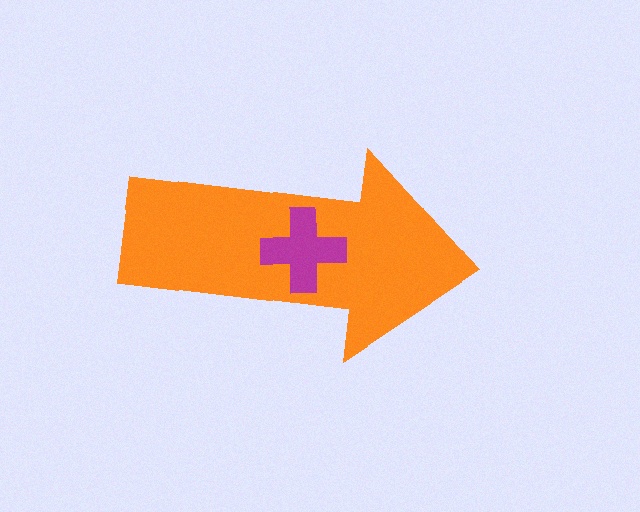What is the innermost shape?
The magenta cross.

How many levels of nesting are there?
2.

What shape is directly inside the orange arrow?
The magenta cross.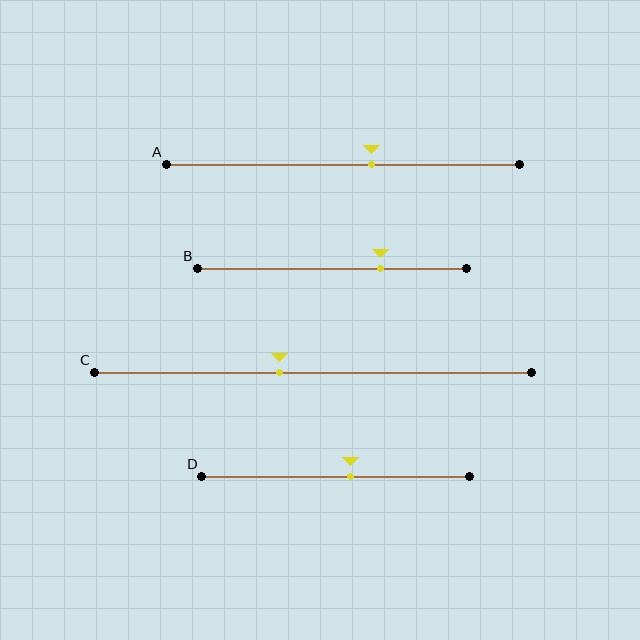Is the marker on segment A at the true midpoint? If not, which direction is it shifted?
No, the marker on segment A is shifted to the right by about 8% of the segment length.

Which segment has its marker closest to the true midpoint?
Segment D has its marker closest to the true midpoint.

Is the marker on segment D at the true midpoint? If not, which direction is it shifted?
No, the marker on segment D is shifted to the right by about 6% of the segment length.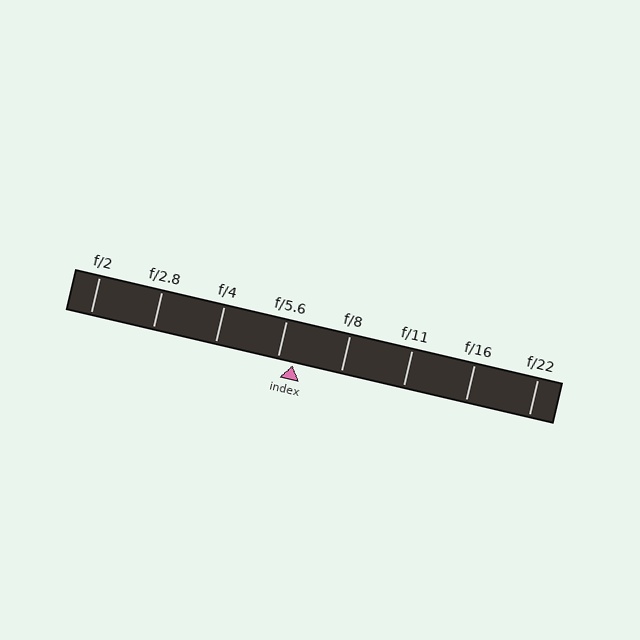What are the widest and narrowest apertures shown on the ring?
The widest aperture shown is f/2 and the narrowest is f/22.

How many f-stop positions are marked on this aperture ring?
There are 8 f-stop positions marked.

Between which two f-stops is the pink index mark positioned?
The index mark is between f/5.6 and f/8.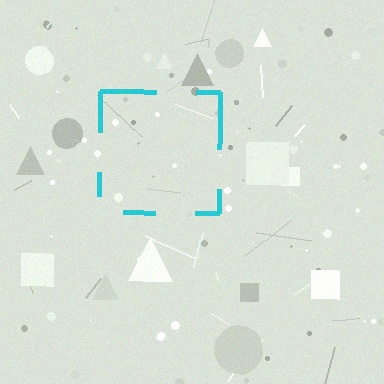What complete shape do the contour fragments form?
The contour fragments form a square.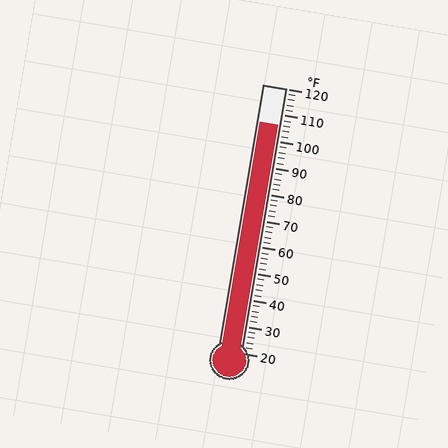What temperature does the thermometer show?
The thermometer shows approximately 106°F.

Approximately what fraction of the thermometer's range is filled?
The thermometer is filled to approximately 85% of its range.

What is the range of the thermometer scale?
The thermometer scale ranges from 20°F to 120°F.